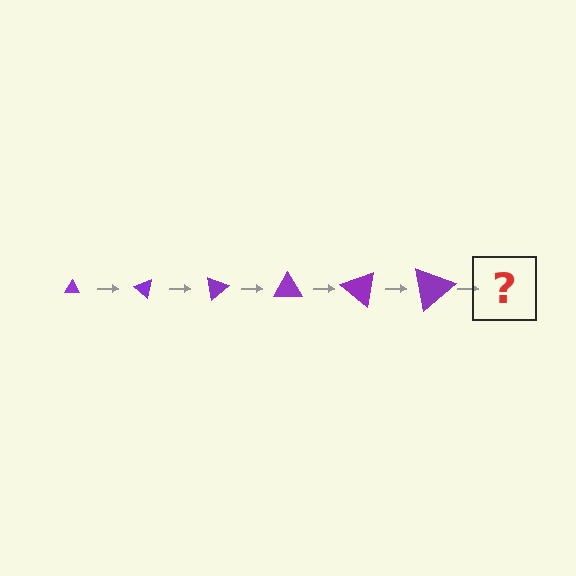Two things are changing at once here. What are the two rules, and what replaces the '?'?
The two rules are that the triangle grows larger each step and it rotates 40 degrees each step. The '?' should be a triangle, larger than the previous one and rotated 240 degrees from the start.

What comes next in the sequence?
The next element should be a triangle, larger than the previous one and rotated 240 degrees from the start.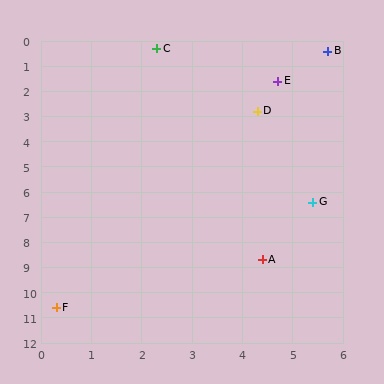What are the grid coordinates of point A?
Point A is at approximately (4.4, 8.7).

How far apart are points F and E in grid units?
Points F and E are about 10.0 grid units apart.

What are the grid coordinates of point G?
Point G is at approximately (5.4, 6.4).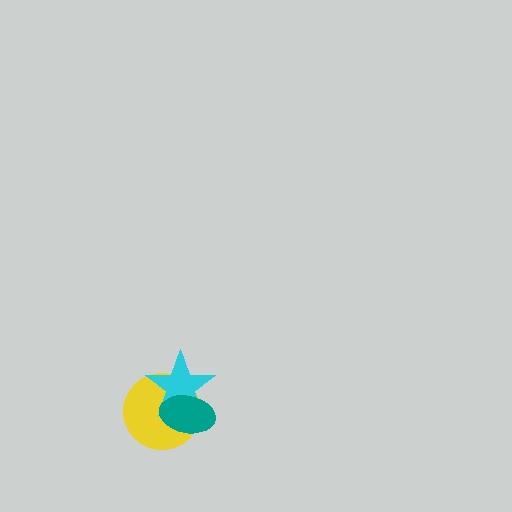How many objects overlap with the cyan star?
2 objects overlap with the cyan star.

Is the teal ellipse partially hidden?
No, no other shape covers it.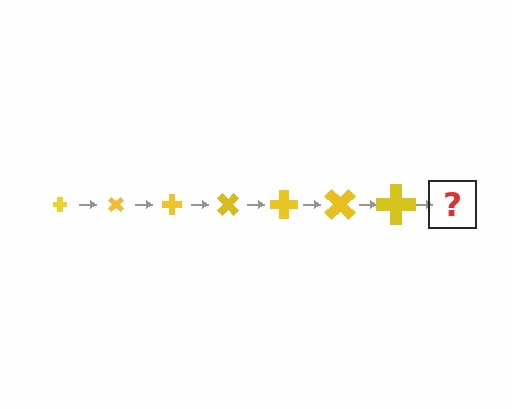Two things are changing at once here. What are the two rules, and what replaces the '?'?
The two rules are that the cross grows larger each step and it rotates 45 degrees each step. The '?' should be a cross, larger than the previous one and rotated 315 degrees from the start.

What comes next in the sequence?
The next element should be a cross, larger than the previous one and rotated 315 degrees from the start.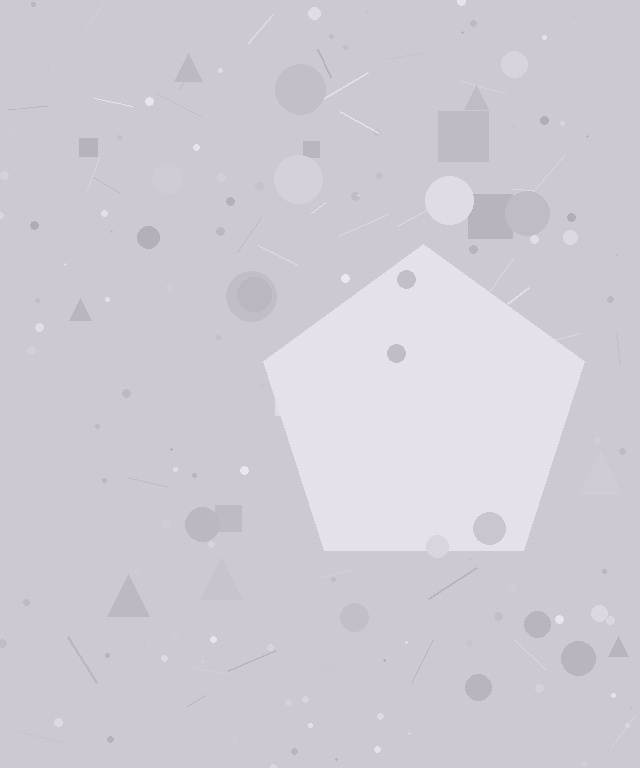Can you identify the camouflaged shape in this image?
The camouflaged shape is a pentagon.